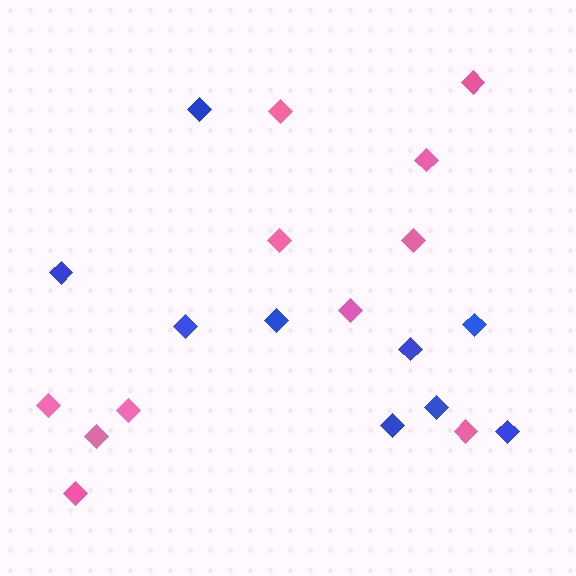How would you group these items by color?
There are 2 groups: one group of blue diamonds (9) and one group of pink diamonds (11).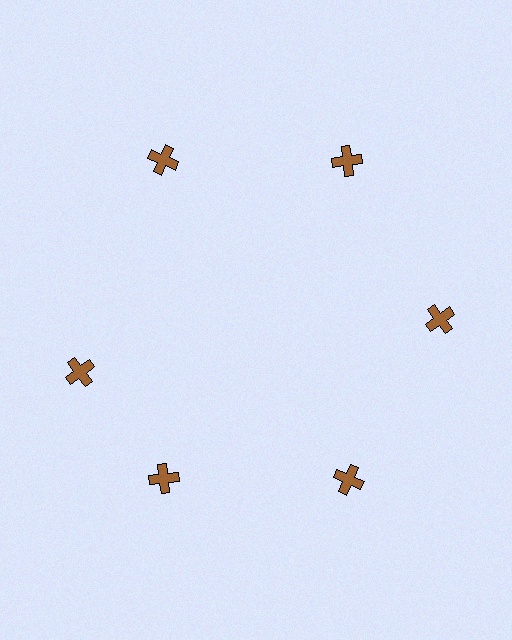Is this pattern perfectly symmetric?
No. The 6 brown crosses are arranged in a ring, but one element near the 9 o'clock position is rotated out of alignment along the ring, breaking the 6-fold rotational symmetry.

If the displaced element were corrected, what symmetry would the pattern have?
It would have 6-fold rotational symmetry — the pattern would map onto itself every 60 degrees.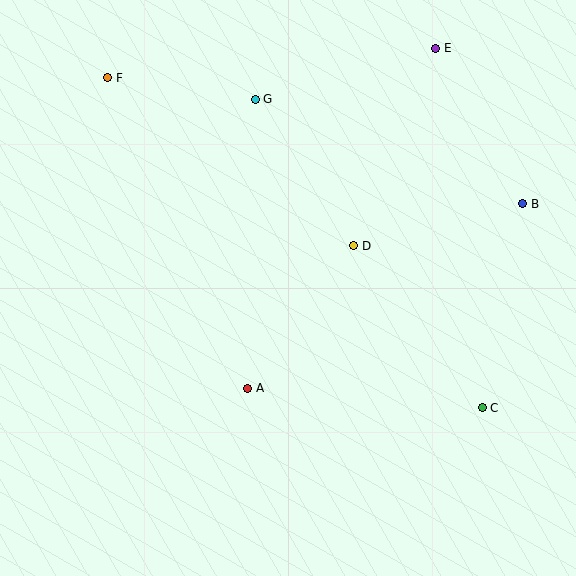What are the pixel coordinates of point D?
Point D is at (354, 246).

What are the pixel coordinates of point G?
Point G is at (255, 99).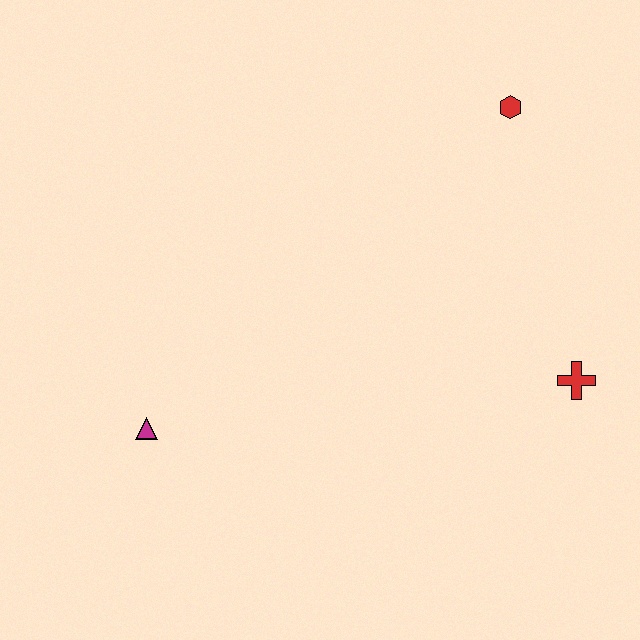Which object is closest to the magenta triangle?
The red cross is closest to the magenta triangle.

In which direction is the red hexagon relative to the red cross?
The red hexagon is above the red cross.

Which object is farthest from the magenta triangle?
The red hexagon is farthest from the magenta triangle.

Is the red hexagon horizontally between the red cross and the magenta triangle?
Yes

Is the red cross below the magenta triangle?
No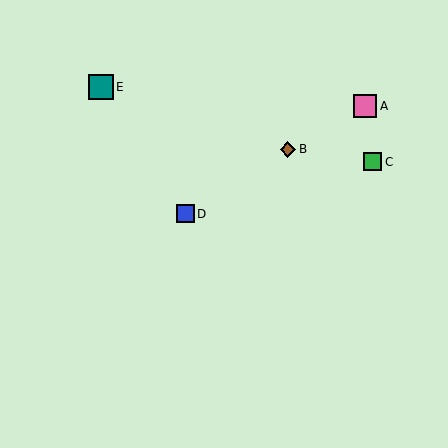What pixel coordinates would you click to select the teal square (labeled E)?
Click at (101, 87) to select the teal square E.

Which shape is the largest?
The teal square (labeled E) is the largest.